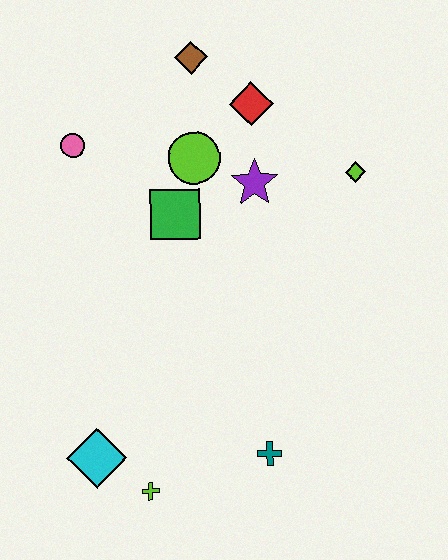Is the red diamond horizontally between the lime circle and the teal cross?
Yes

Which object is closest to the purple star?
The lime circle is closest to the purple star.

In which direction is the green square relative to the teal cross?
The green square is above the teal cross.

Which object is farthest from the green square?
The lime cross is farthest from the green square.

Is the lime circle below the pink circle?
Yes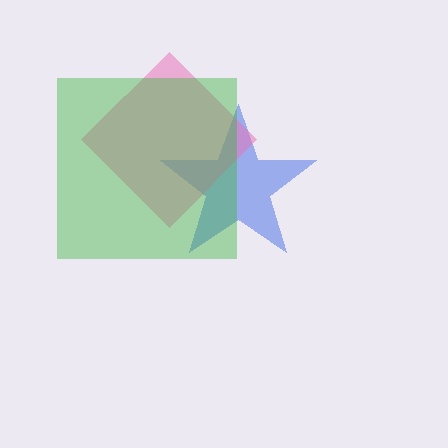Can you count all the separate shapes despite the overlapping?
Yes, there are 3 separate shapes.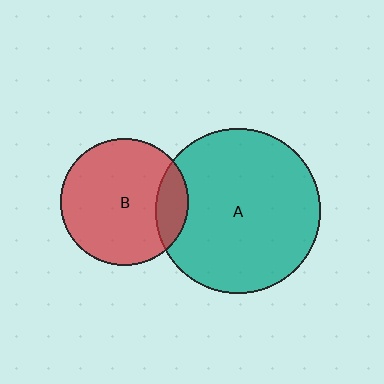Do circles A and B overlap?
Yes.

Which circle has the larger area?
Circle A (teal).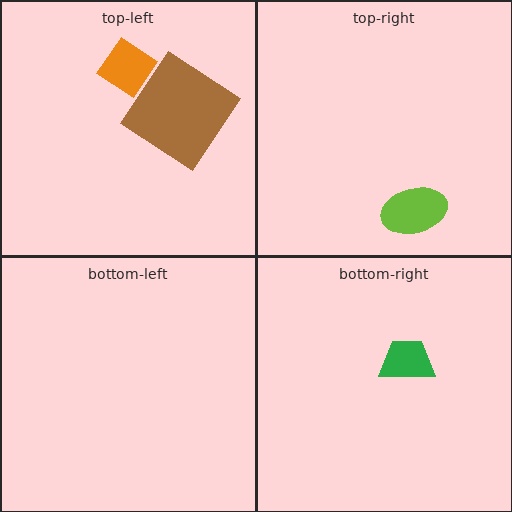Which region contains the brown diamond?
The top-left region.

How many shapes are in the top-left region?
2.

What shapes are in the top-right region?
The lime ellipse.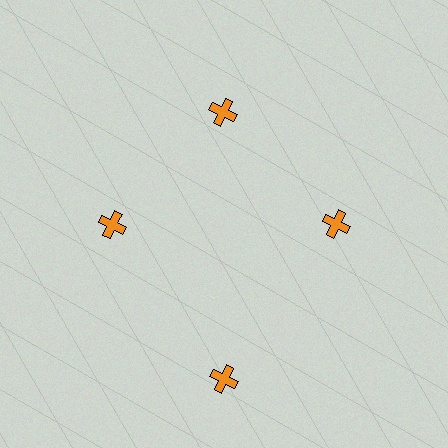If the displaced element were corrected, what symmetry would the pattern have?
It would have 4-fold rotational symmetry — the pattern would map onto itself every 90 degrees.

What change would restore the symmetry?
The symmetry would be restored by moving it inward, back onto the ring so that all 4 crosses sit at equal angles and equal distance from the center.